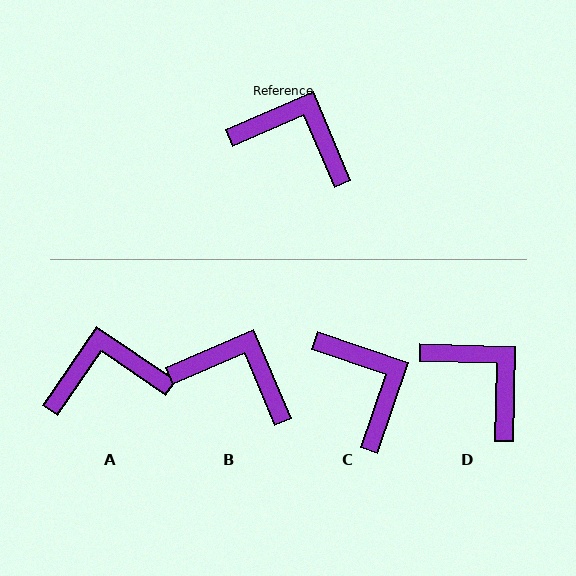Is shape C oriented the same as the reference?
No, it is off by about 42 degrees.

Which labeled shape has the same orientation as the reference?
B.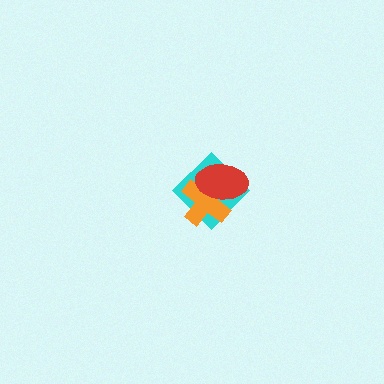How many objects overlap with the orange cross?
2 objects overlap with the orange cross.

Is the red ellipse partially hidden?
No, no other shape covers it.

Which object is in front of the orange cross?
The red ellipse is in front of the orange cross.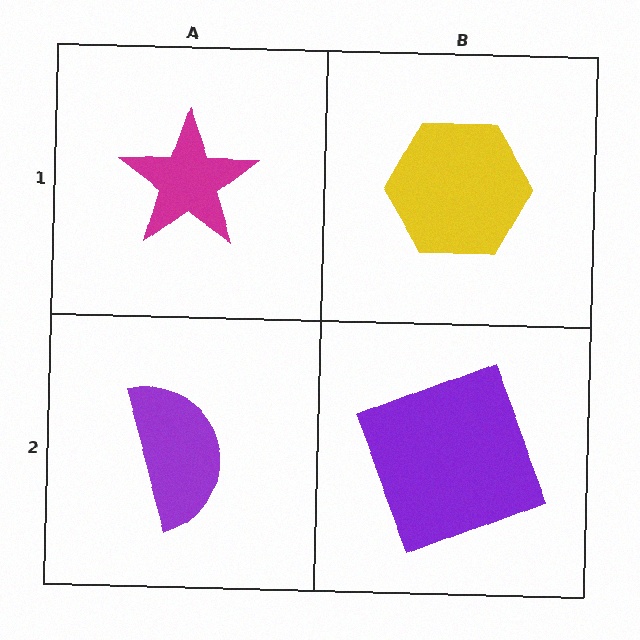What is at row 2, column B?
A purple square.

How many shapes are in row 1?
2 shapes.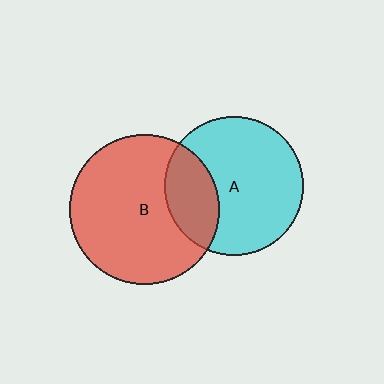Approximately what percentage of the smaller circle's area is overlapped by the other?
Approximately 25%.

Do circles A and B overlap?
Yes.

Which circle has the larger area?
Circle B (red).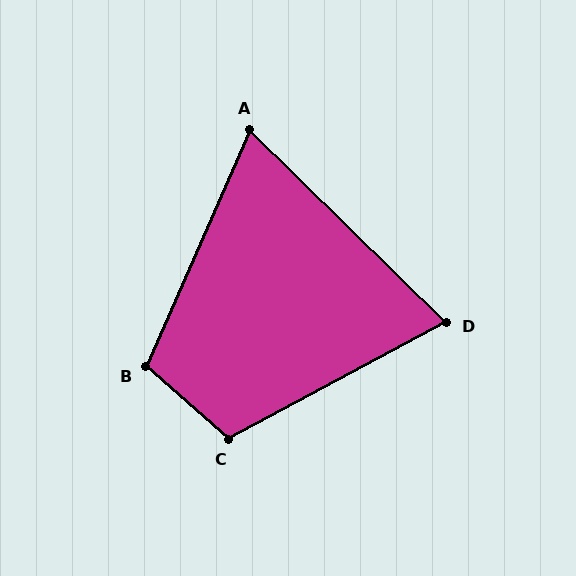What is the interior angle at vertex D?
Approximately 72 degrees (acute).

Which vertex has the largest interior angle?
C, at approximately 111 degrees.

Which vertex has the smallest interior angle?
A, at approximately 69 degrees.